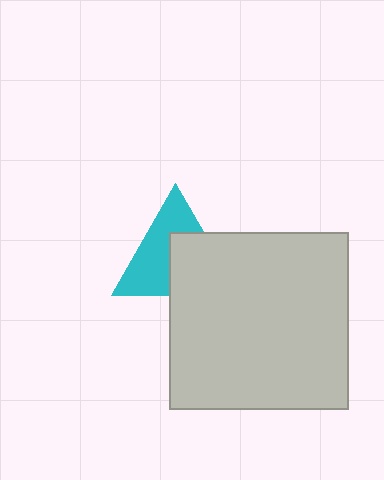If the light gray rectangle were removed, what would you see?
You would see the complete cyan triangle.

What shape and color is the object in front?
The object in front is a light gray rectangle.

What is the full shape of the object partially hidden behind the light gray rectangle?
The partially hidden object is a cyan triangle.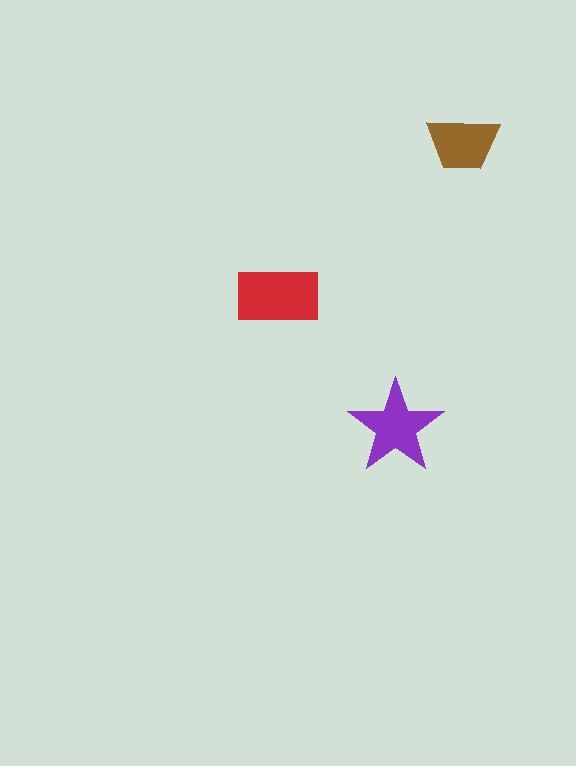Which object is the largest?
The red rectangle.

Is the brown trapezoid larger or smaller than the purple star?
Smaller.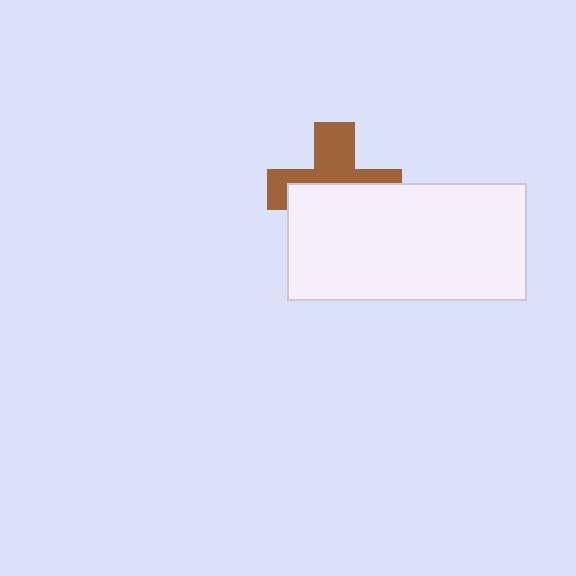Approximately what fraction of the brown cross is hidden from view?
Roughly 53% of the brown cross is hidden behind the white rectangle.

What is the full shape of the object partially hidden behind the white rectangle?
The partially hidden object is a brown cross.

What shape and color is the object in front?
The object in front is a white rectangle.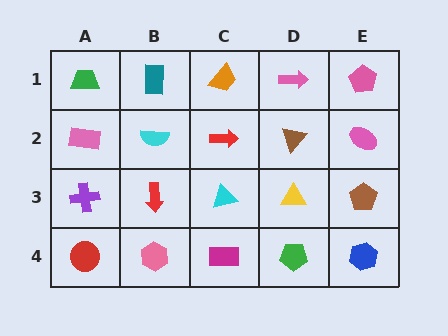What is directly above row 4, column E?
A brown pentagon.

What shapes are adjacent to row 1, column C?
A red arrow (row 2, column C), a teal rectangle (row 1, column B), a pink arrow (row 1, column D).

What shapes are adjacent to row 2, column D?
A pink arrow (row 1, column D), a yellow triangle (row 3, column D), a red arrow (row 2, column C), a pink ellipse (row 2, column E).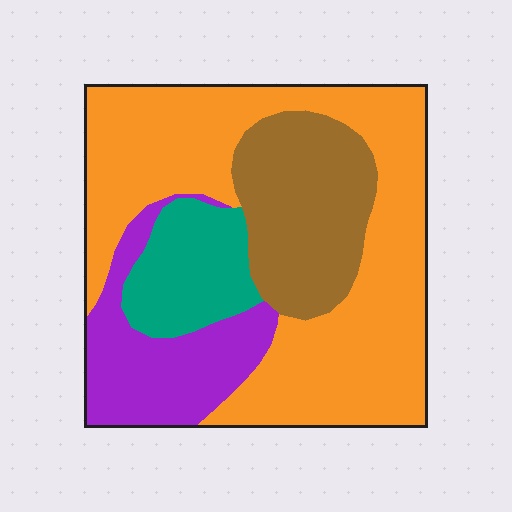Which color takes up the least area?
Teal, at roughly 10%.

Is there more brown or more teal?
Brown.